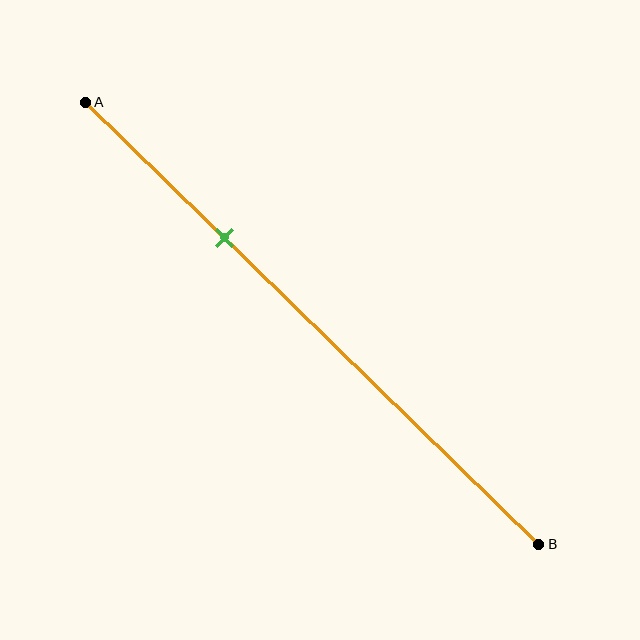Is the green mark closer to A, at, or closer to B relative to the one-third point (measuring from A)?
The green mark is approximately at the one-third point of segment AB.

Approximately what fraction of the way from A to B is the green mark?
The green mark is approximately 30% of the way from A to B.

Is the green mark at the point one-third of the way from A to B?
Yes, the mark is approximately at the one-third point.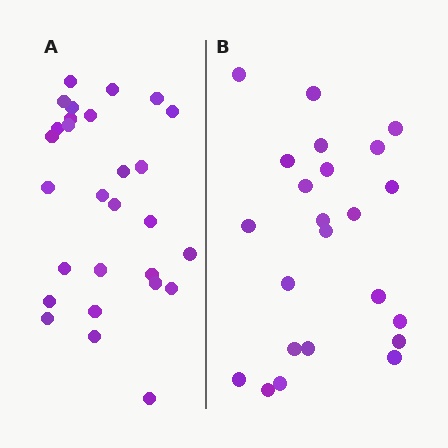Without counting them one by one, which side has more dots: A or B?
Region A (the left region) has more dots.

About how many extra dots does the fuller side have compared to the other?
Region A has about 5 more dots than region B.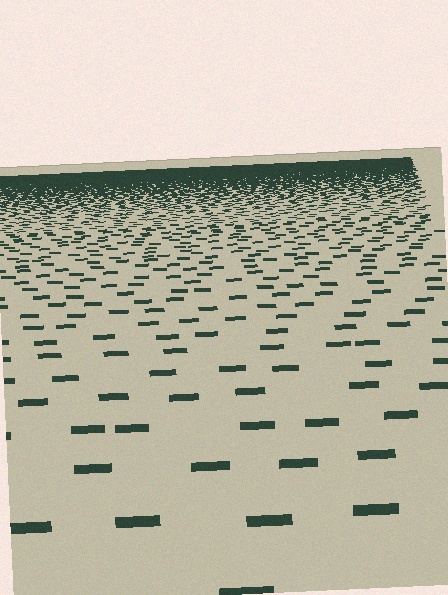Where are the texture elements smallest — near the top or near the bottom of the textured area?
Near the top.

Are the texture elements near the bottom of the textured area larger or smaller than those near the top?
Larger. Near the bottom, elements are closer to the viewer and appear at a bigger on-screen size.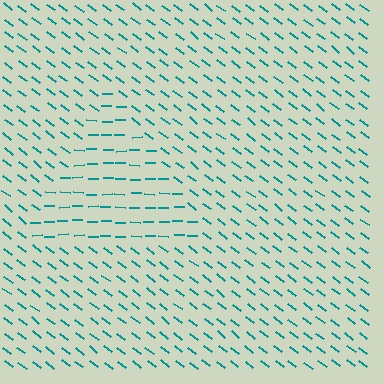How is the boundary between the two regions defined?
The boundary is defined purely by a change in line orientation (approximately 37 degrees difference). All lines are the same color and thickness.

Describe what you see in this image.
The image is filled with small teal line segments. A triangle region in the image has lines oriented differently from the surrounding lines, creating a visible texture boundary.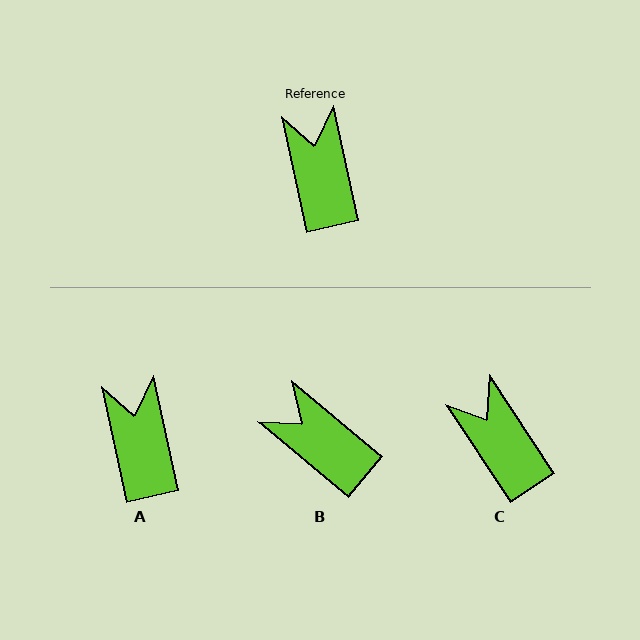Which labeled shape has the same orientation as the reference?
A.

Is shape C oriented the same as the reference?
No, it is off by about 21 degrees.